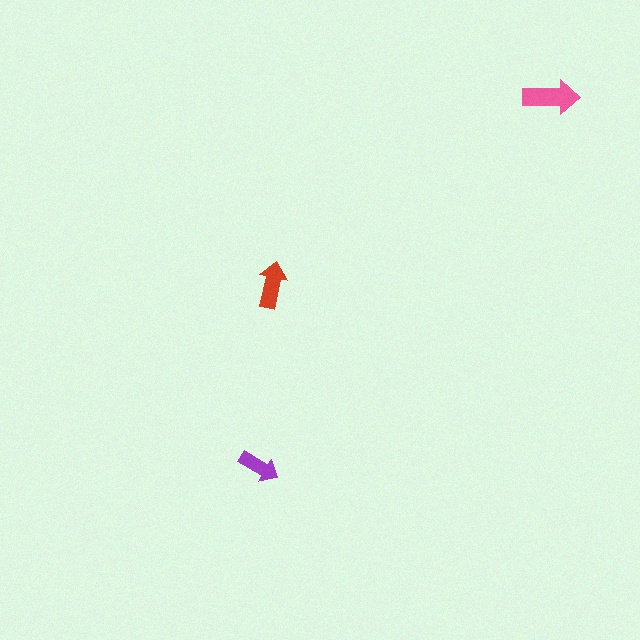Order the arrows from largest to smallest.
the pink one, the red one, the purple one.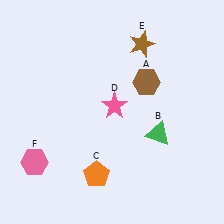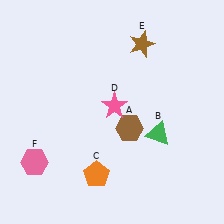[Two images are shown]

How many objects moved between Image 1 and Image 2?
1 object moved between the two images.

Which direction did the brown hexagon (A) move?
The brown hexagon (A) moved down.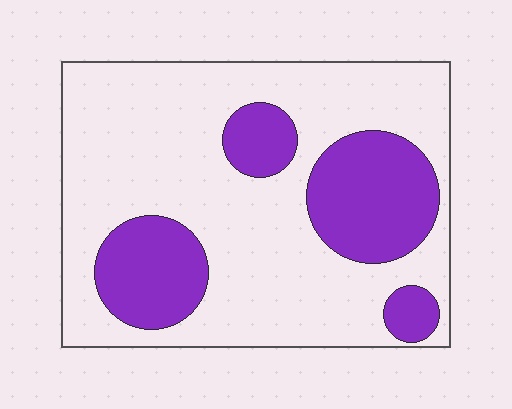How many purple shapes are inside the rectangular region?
4.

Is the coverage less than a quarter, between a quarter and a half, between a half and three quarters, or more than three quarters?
Between a quarter and a half.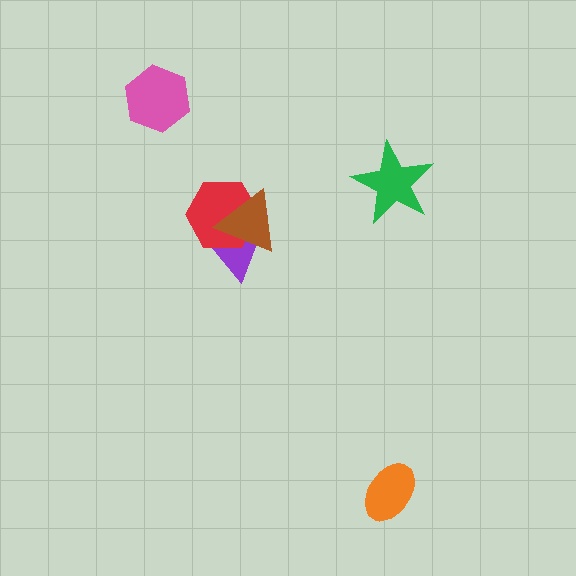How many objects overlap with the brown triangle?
2 objects overlap with the brown triangle.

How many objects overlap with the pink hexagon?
0 objects overlap with the pink hexagon.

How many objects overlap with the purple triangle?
2 objects overlap with the purple triangle.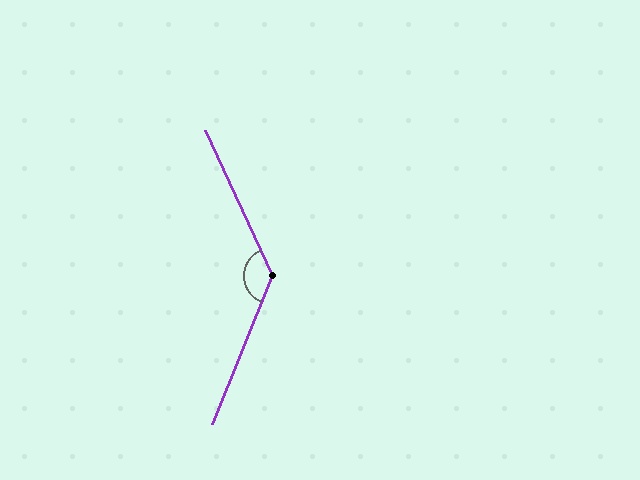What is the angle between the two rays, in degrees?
Approximately 133 degrees.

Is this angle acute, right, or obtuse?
It is obtuse.